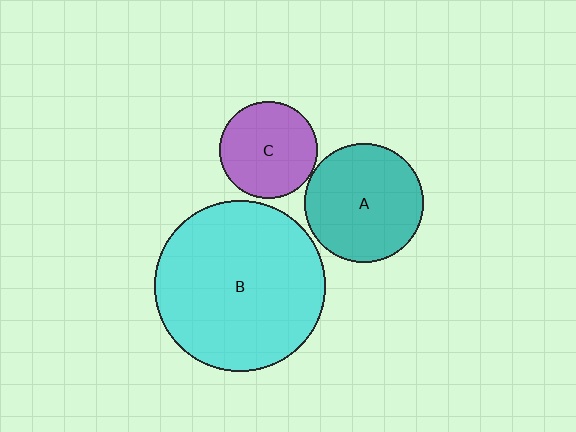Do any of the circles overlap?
No, none of the circles overlap.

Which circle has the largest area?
Circle B (cyan).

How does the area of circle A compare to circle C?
Approximately 1.5 times.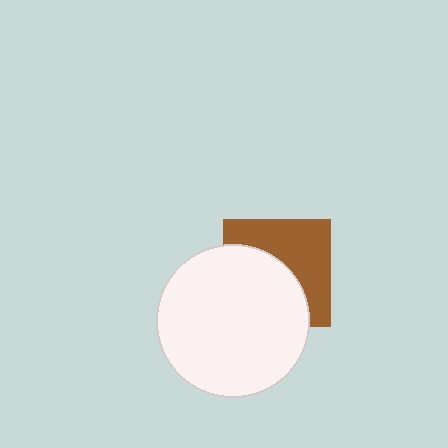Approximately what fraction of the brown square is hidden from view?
Roughly 51% of the brown square is hidden behind the white circle.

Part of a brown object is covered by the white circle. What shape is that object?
It is a square.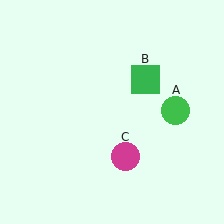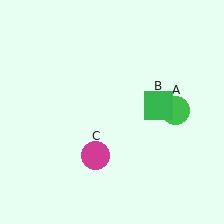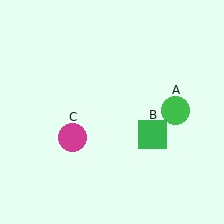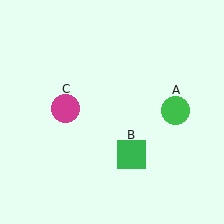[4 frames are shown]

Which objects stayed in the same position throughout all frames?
Green circle (object A) remained stationary.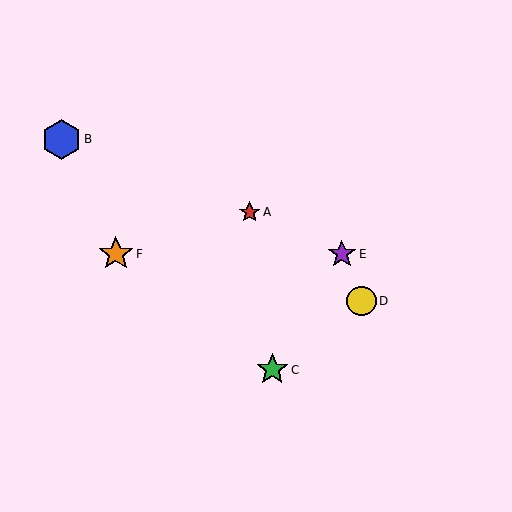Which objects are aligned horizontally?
Objects E, F are aligned horizontally.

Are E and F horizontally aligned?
Yes, both are at y≈254.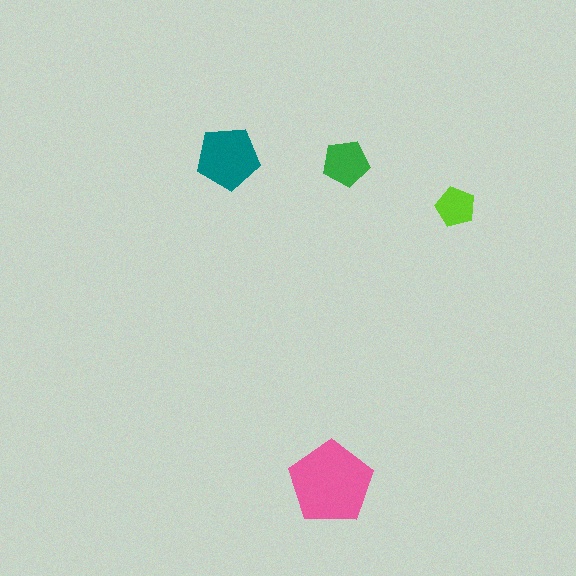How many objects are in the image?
There are 4 objects in the image.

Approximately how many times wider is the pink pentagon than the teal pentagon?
About 1.5 times wider.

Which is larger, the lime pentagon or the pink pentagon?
The pink one.